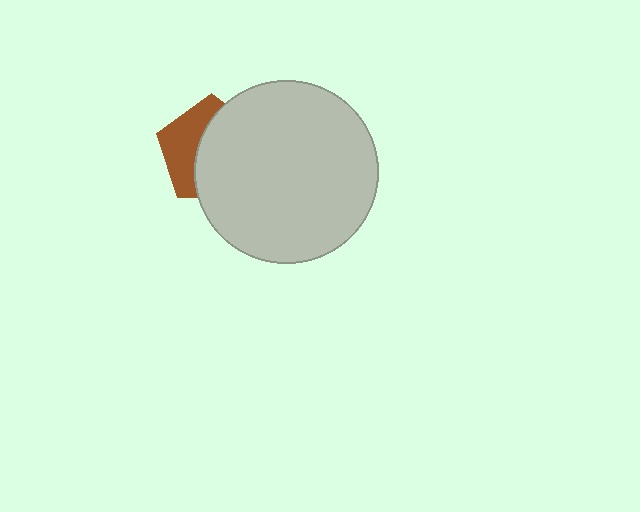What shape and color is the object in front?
The object in front is a light gray circle.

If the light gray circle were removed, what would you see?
You would see the complete brown pentagon.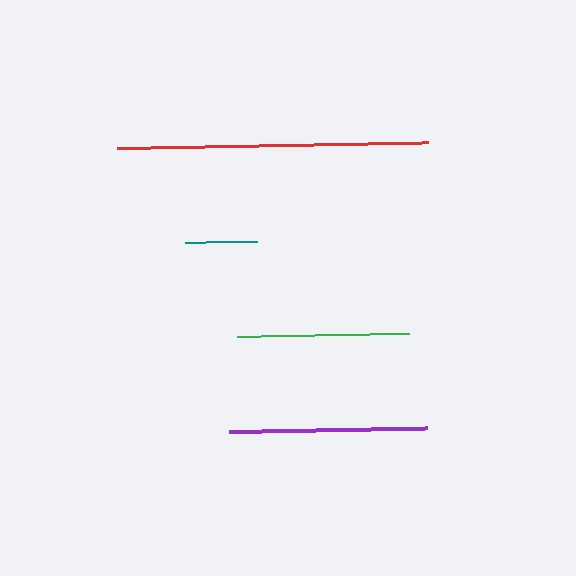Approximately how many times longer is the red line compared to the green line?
The red line is approximately 1.8 times the length of the green line.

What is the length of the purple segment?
The purple segment is approximately 197 pixels long.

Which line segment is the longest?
The red line is the longest at approximately 310 pixels.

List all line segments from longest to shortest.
From longest to shortest: red, purple, green, teal.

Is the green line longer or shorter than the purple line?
The purple line is longer than the green line.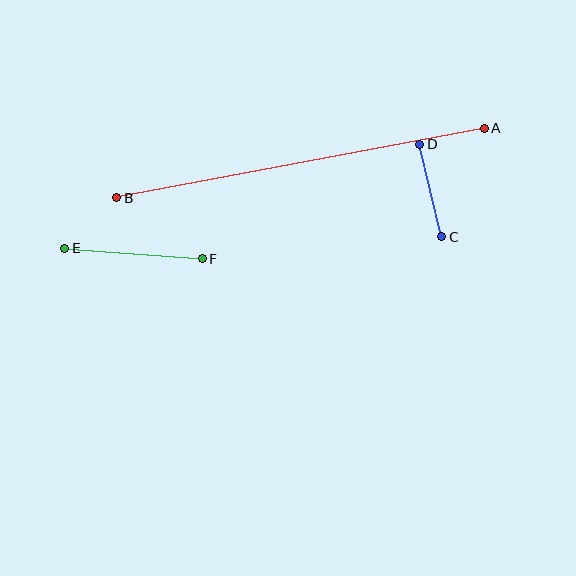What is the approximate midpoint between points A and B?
The midpoint is at approximately (301, 163) pixels.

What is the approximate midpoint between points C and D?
The midpoint is at approximately (431, 191) pixels.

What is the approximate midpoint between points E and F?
The midpoint is at approximately (133, 253) pixels.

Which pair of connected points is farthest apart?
Points A and B are farthest apart.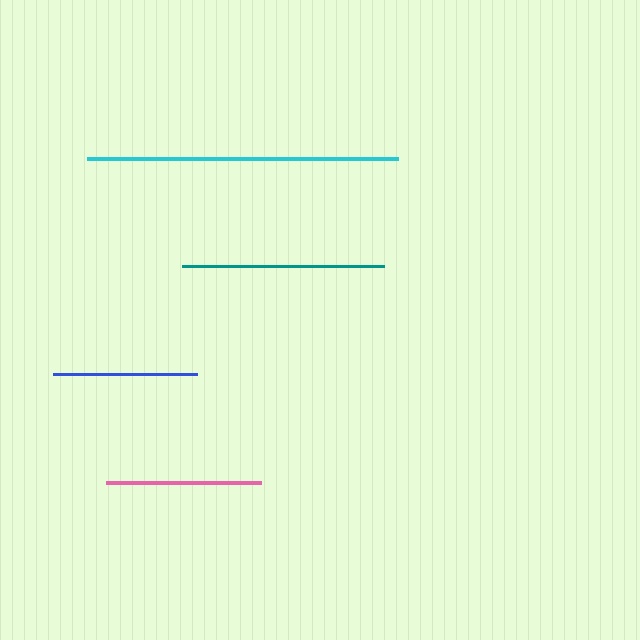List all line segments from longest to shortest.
From longest to shortest: cyan, teal, pink, blue.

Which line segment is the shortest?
The blue line is the shortest at approximately 145 pixels.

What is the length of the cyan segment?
The cyan segment is approximately 310 pixels long.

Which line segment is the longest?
The cyan line is the longest at approximately 310 pixels.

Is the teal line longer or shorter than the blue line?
The teal line is longer than the blue line.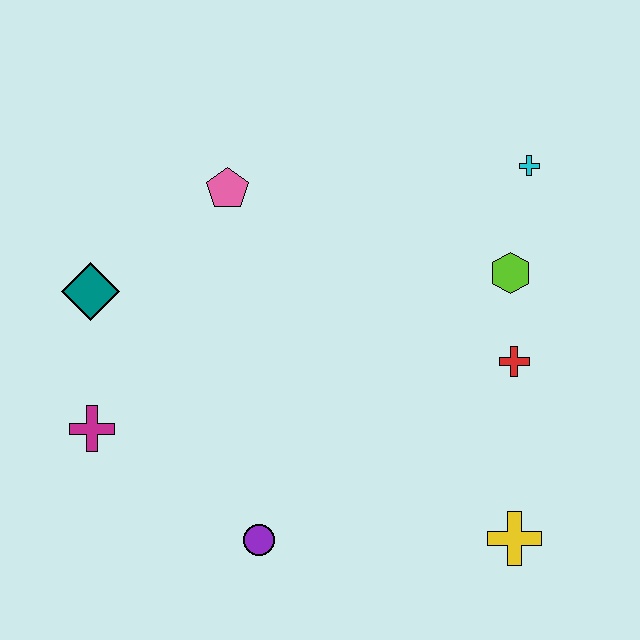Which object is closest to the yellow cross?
The red cross is closest to the yellow cross.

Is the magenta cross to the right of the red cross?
No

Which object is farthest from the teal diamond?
The yellow cross is farthest from the teal diamond.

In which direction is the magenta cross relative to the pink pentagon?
The magenta cross is below the pink pentagon.